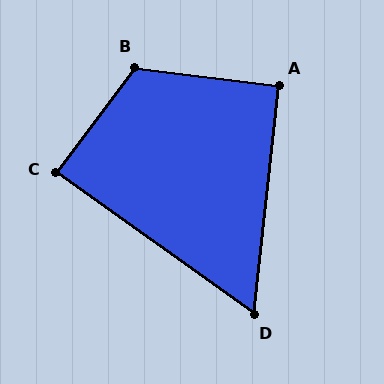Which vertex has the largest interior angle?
B, at approximately 119 degrees.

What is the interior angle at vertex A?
Approximately 91 degrees (approximately right).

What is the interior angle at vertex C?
Approximately 89 degrees (approximately right).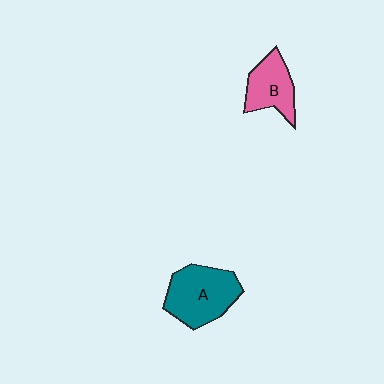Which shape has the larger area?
Shape A (teal).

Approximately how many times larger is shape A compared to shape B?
Approximately 1.5 times.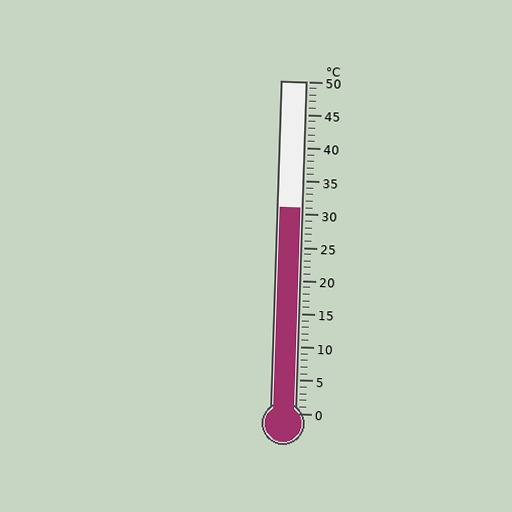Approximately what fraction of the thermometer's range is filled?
The thermometer is filled to approximately 60% of its range.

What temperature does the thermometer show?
The thermometer shows approximately 31°C.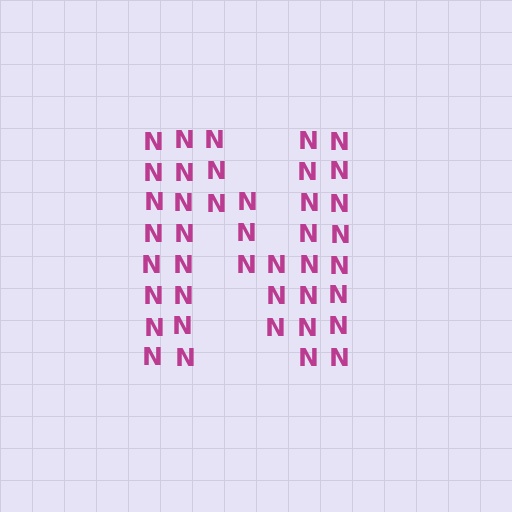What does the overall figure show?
The overall figure shows the letter N.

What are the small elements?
The small elements are letter N's.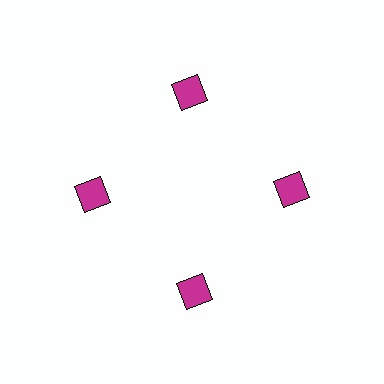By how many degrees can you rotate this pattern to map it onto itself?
The pattern maps onto itself every 90 degrees of rotation.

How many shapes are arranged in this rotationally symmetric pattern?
There are 4 shapes, arranged in 4 groups of 1.